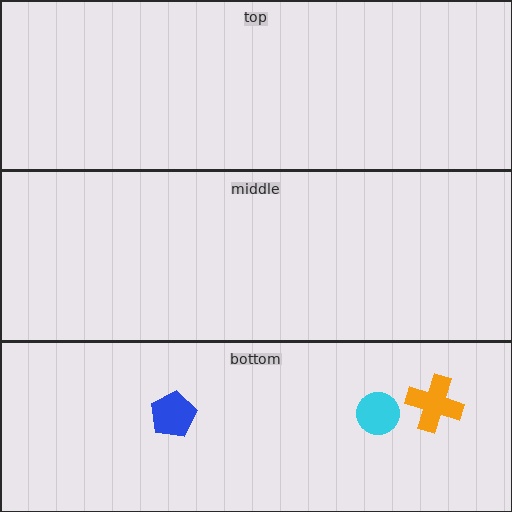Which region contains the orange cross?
The bottom region.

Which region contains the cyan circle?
The bottom region.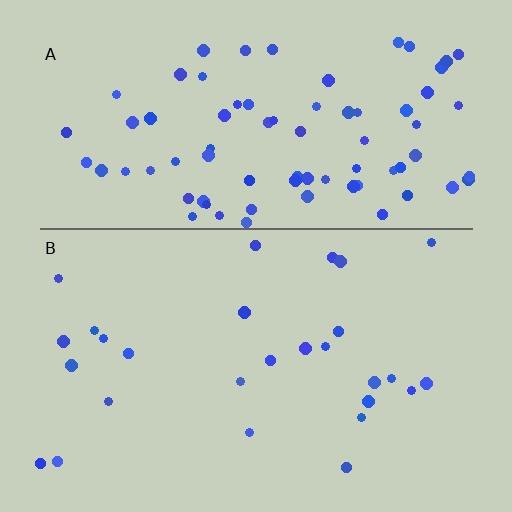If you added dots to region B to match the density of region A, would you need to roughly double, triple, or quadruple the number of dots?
Approximately triple.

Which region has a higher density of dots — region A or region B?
A (the top).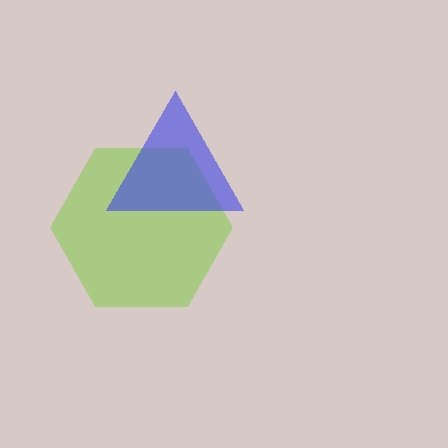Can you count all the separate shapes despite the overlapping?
Yes, there are 2 separate shapes.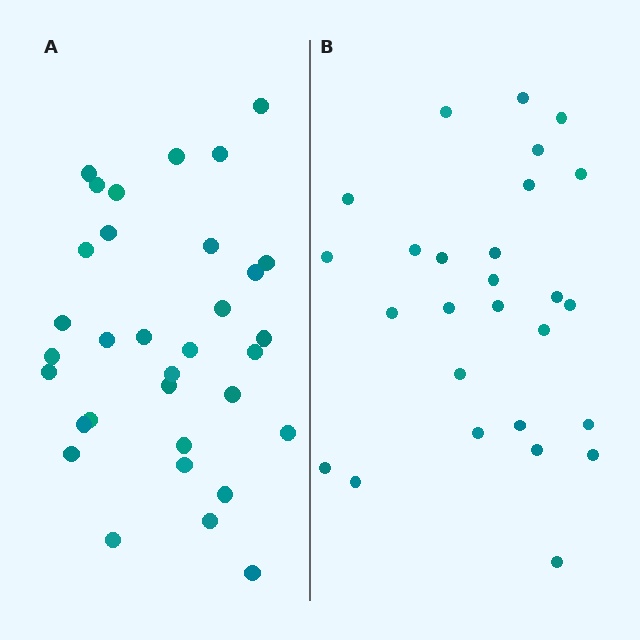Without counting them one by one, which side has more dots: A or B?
Region A (the left region) has more dots.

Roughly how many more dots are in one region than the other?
Region A has about 6 more dots than region B.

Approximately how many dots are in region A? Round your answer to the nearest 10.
About 30 dots. (The exact count is 33, which rounds to 30.)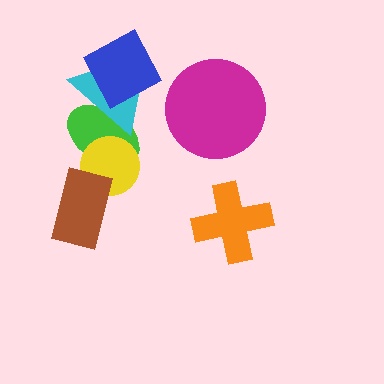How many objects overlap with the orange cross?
0 objects overlap with the orange cross.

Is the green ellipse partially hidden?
Yes, it is partially covered by another shape.